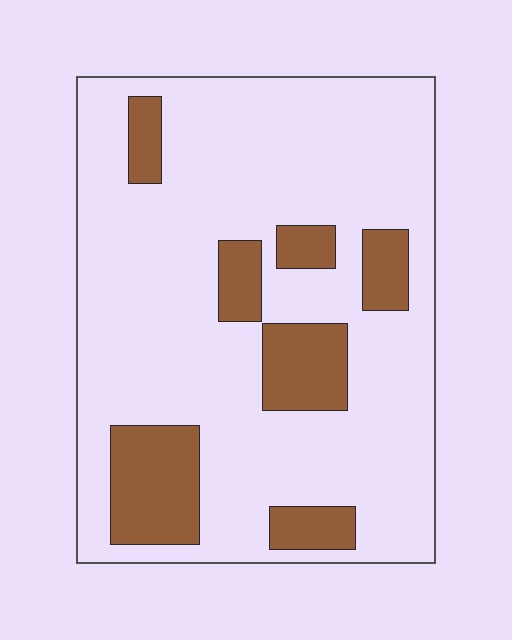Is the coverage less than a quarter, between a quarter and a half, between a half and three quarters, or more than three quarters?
Less than a quarter.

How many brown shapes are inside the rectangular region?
7.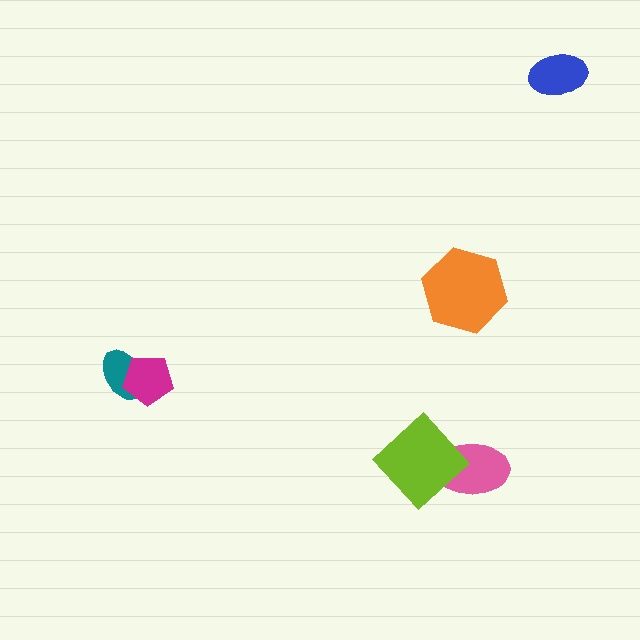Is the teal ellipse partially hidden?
Yes, it is partially covered by another shape.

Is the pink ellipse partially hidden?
Yes, it is partially covered by another shape.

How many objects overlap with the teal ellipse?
1 object overlaps with the teal ellipse.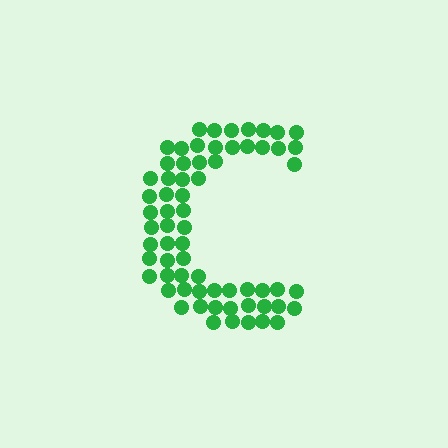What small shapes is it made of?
It is made of small circles.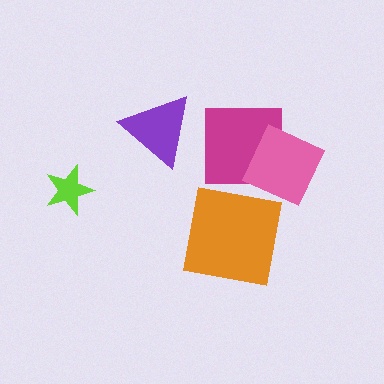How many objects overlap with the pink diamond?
1 object overlaps with the pink diamond.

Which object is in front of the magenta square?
The pink diamond is in front of the magenta square.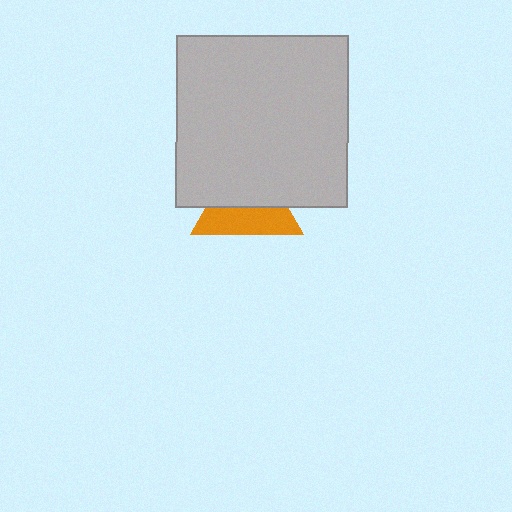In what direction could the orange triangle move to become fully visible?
The orange triangle could move down. That would shift it out from behind the light gray square entirely.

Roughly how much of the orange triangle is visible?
About half of it is visible (roughly 48%).